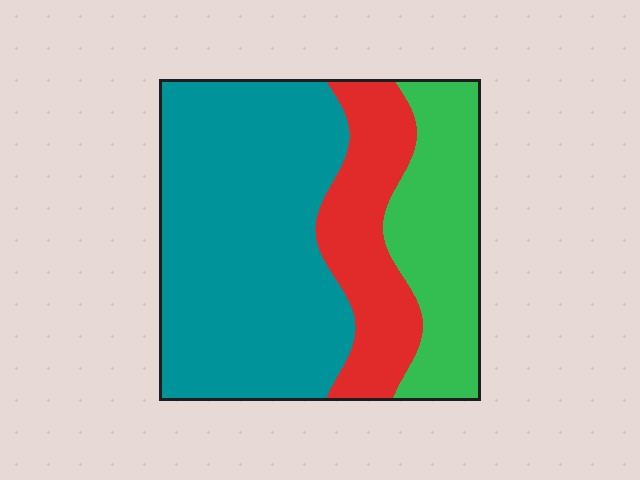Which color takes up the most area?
Teal, at roughly 55%.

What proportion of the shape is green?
Green covers roughly 25% of the shape.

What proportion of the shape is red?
Red takes up between a sixth and a third of the shape.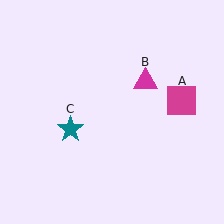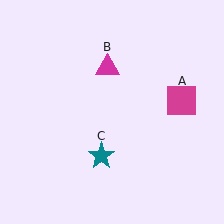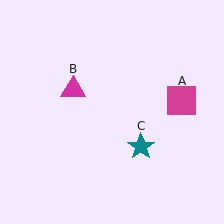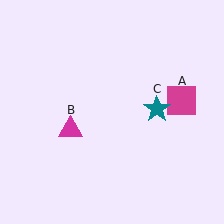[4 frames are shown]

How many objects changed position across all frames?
2 objects changed position: magenta triangle (object B), teal star (object C).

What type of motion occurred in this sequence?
The magenta triangle (object B), teal star (object C) rotated counterclockwise around the center of the scene.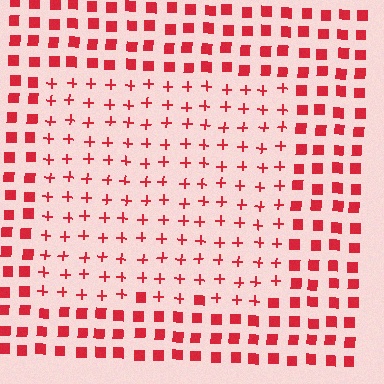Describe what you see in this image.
The image is filled with small red elements arranged in a uniform grid. A rectangle-shaped region contains plus signs, while the surrounding area contains squares. The boundary is defined purely by the change in element shape.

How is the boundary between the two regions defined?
The boundary is defined by a change in element shape: plus signs inside vs. squares outside. All elements share the same color and spacing.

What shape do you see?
I see a rectangle.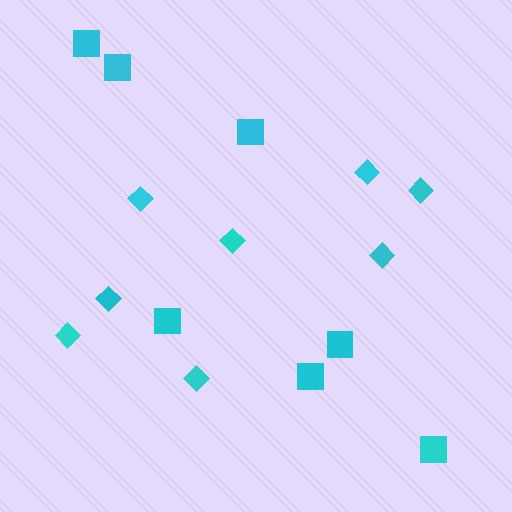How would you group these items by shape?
There are 2 groups: one group of squares (7) and one group of diamonds (8).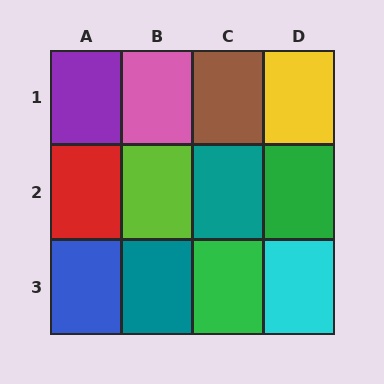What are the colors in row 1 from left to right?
Purple, pink, brown, yellow.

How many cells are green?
2 cells are green.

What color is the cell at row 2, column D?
Green.